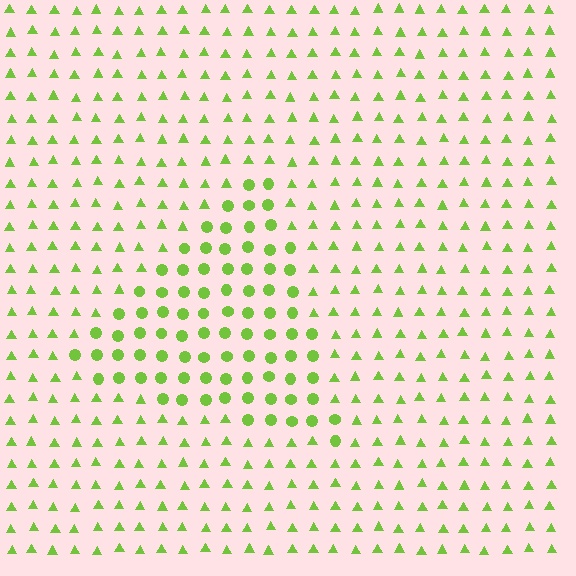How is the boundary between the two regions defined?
The boundary is defined by a change in element shape: circles inside vs. triangles outside. All elements share the same color and spacing.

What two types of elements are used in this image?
The image uses circles inside the triangle region and triangles outside it.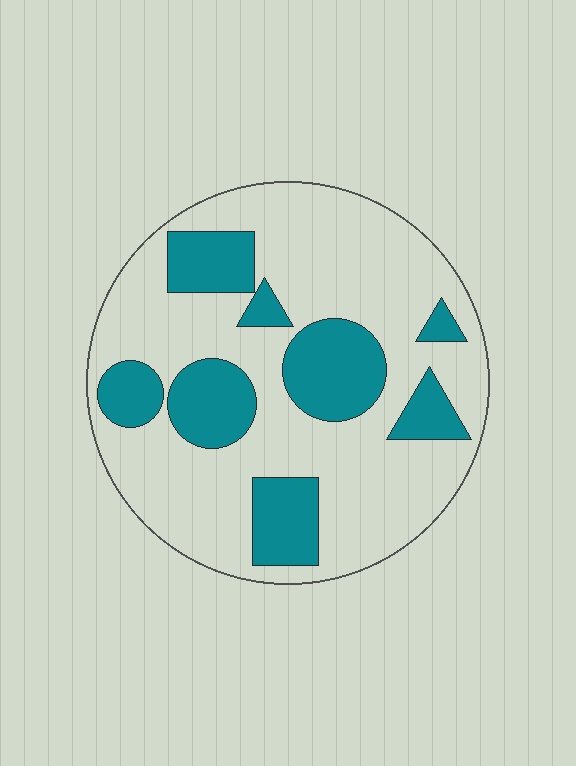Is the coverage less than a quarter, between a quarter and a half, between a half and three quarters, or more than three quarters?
Between a quarter and a half.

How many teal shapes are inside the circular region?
8.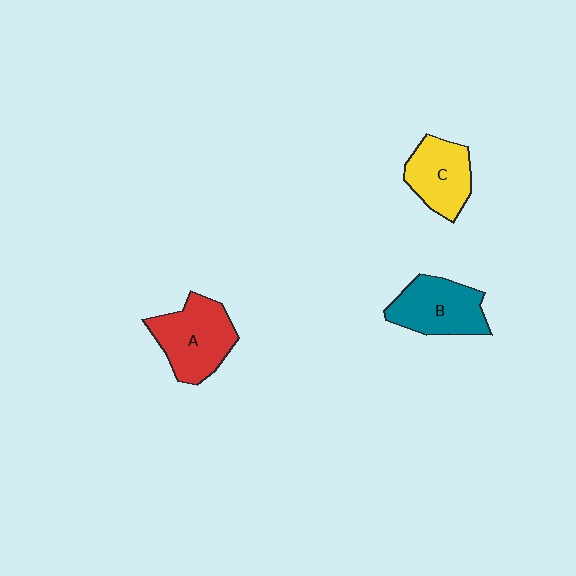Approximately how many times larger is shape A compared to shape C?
Approximately 1.2 times.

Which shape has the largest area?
Shape A (red).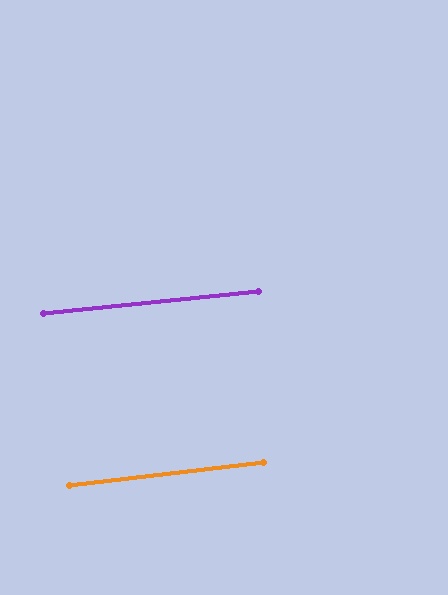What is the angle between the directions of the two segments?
Approximately 1 degree.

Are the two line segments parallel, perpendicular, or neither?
Parallel — their directions differ by only 1.1°.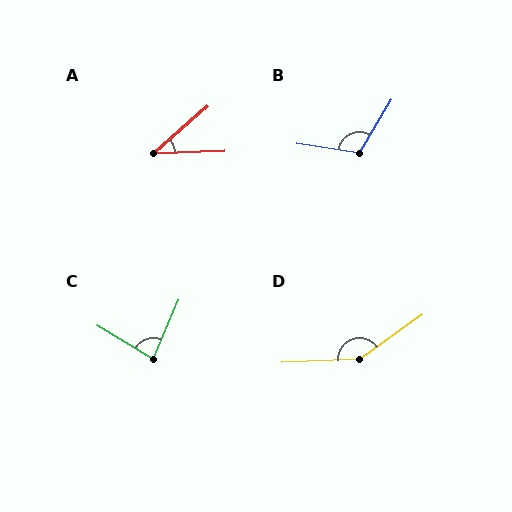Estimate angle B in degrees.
Approximately 113 degrees.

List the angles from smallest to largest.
A (40°), C (82°), B (113°), D (147°).